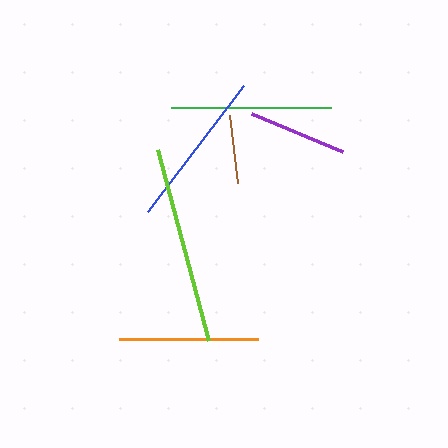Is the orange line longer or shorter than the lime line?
The lime line is longer than the orange line.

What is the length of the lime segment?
The lime segment is approximately 198 pixels long.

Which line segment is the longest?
The lime line is the longest at approximately 198 pixels.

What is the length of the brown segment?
The brown segment is approximately 68 pixels long.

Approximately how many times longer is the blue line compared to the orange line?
The blue line is approximately 1.1 times the length of the orange line.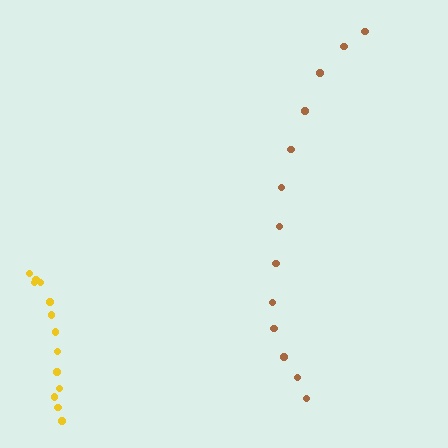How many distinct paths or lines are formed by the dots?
There are 2 distinct paths.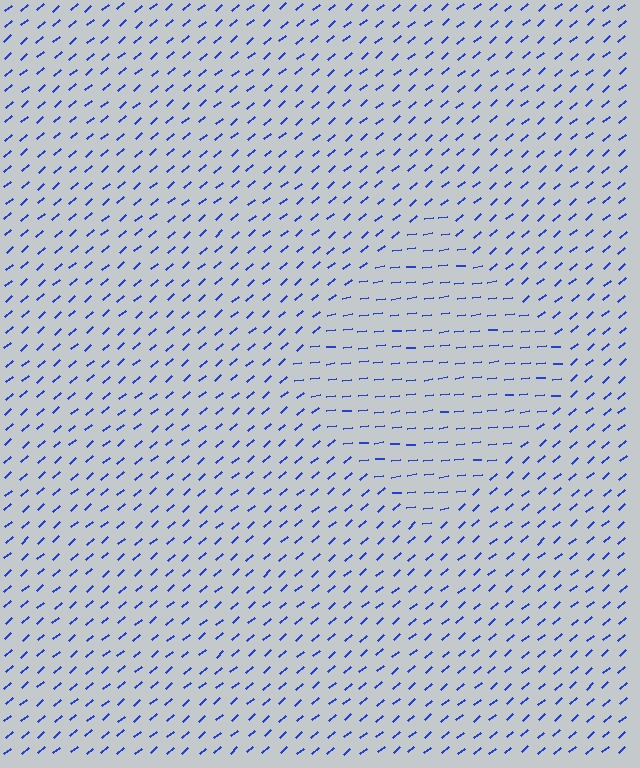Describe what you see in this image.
The image is filled with small blue line segments. A diamond region in the image has lines oriented differently from the surrounding lines, creating a visible texture boundary.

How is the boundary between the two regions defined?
The boundary is defined purely by a change in line orientation (approximately 34 degrees difference). All lines are the same color and thickness.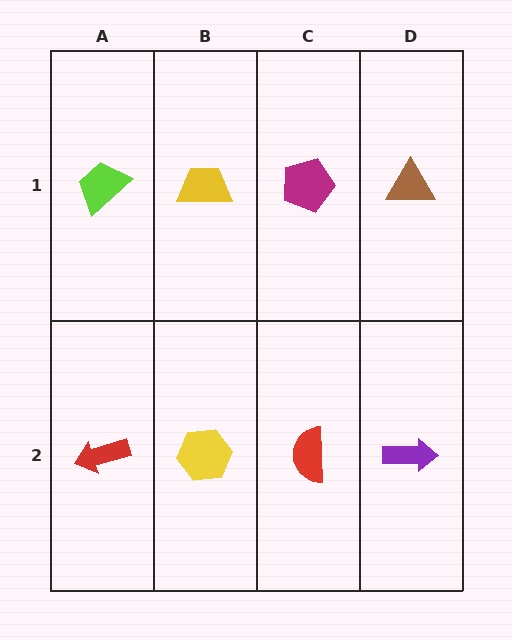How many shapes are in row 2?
4 shapes.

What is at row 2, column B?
A yellow hexagon.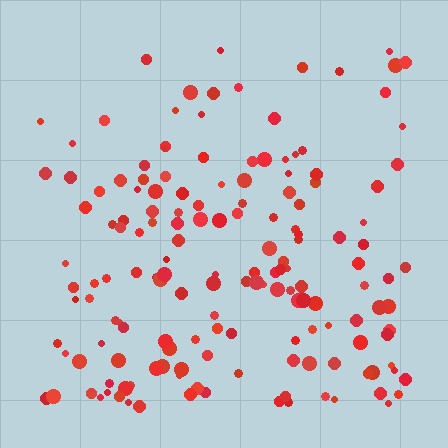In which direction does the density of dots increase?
From top to bottom, with the bottom side densest.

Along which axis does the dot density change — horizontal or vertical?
Vertical.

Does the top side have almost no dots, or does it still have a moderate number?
Still a moderate number, just noticeably fewer than the bottom.